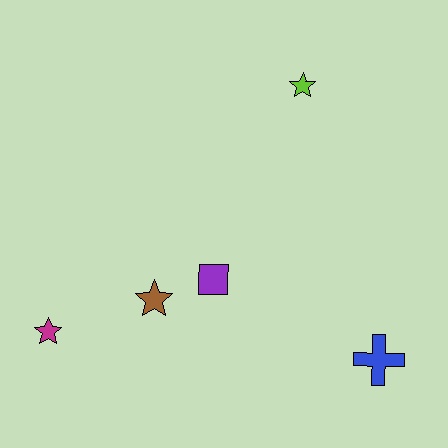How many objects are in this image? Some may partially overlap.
There are 5 objects.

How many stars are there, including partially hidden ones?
There are 3 stars.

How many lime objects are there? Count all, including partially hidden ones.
There is 1 lime object.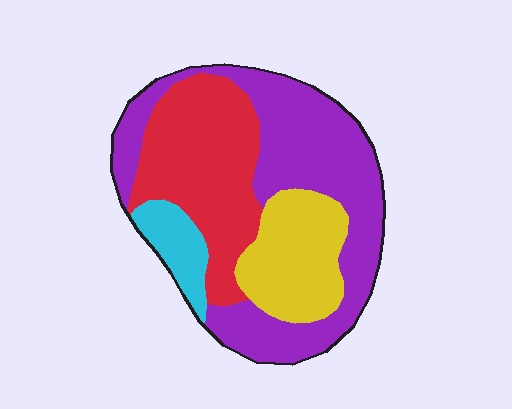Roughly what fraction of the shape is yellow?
Yellow covers 19% of the shape.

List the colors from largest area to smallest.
From largest to smallest: purple, red, yellow, cyan.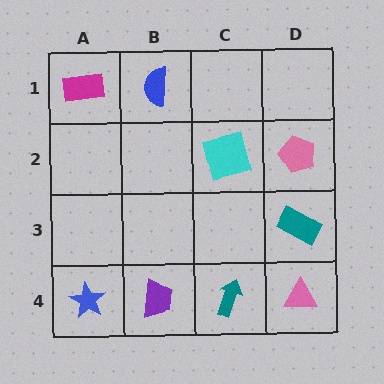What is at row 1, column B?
A blue semicircle.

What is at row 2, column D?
A pink pentagon.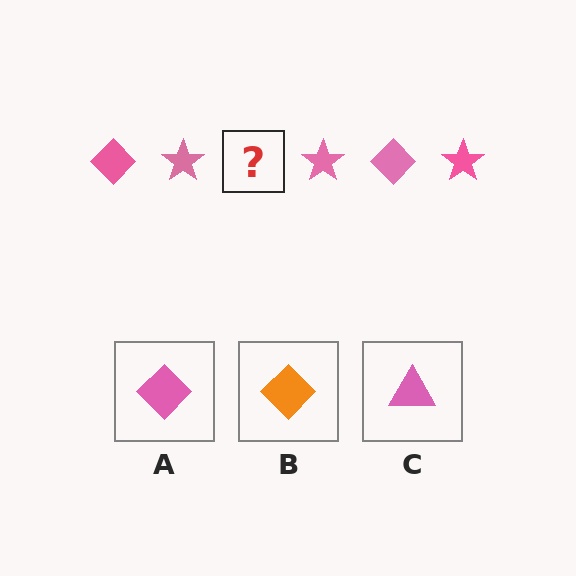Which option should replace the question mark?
Option A.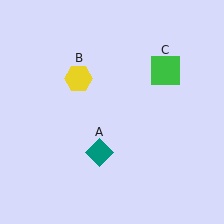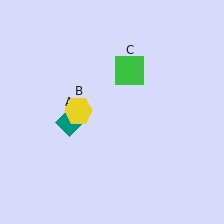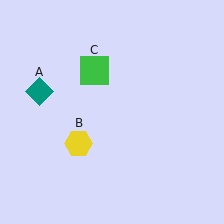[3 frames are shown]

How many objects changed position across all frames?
3 objects changed position: teal diamond (object A), yellow hexagon (object B), green square (object C).